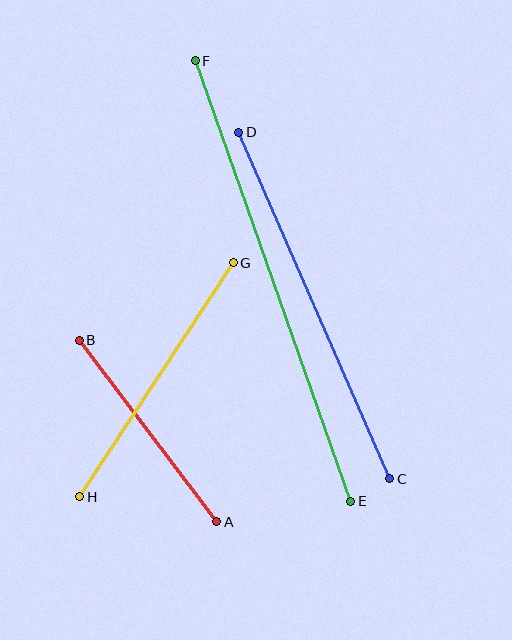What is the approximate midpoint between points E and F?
The midpoint is at approximately (273, 281) pixels.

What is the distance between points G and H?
The distance is approximately 280 pixels.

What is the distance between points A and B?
The distance is approximately 228 pixels.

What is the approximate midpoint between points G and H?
The midpoint is at approximately (157, 380) pixels.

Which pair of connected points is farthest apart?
Points E and F are farthest apart.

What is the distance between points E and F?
The distance is approximately 467 pixels.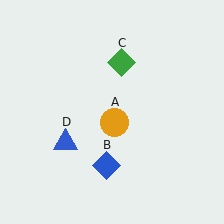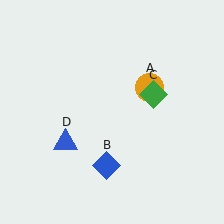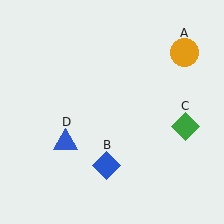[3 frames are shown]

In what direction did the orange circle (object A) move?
The orange circle (object A) moved up and to the right.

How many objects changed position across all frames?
2 objects changed position: orange circle (object A), green diamond (object C).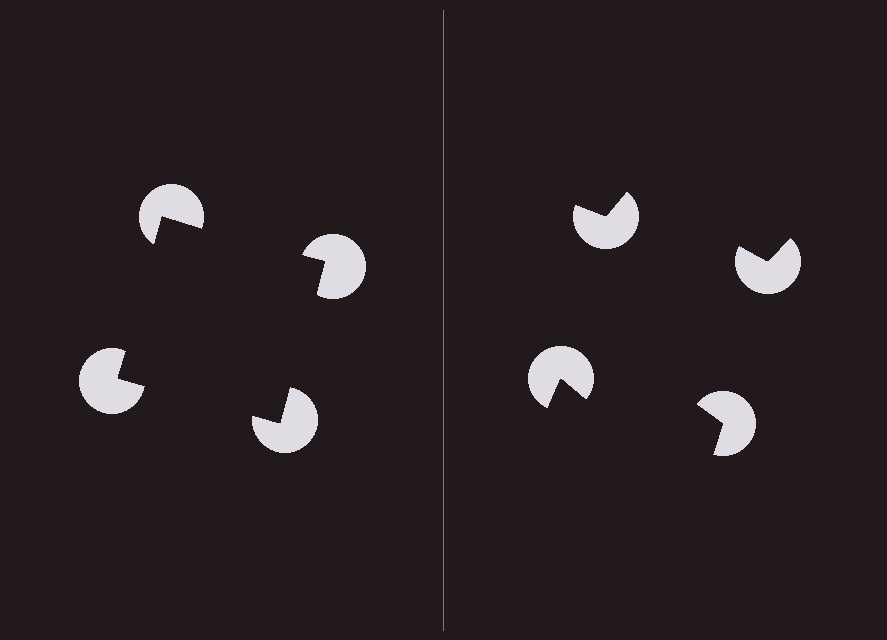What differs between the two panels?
The pac-man discs are positioned identically on both sides; only the wedge orientations differ. On the left they align to a square; on the right they are misaligned.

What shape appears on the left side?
An illusory square.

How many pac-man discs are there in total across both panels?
8 — 4 on each side.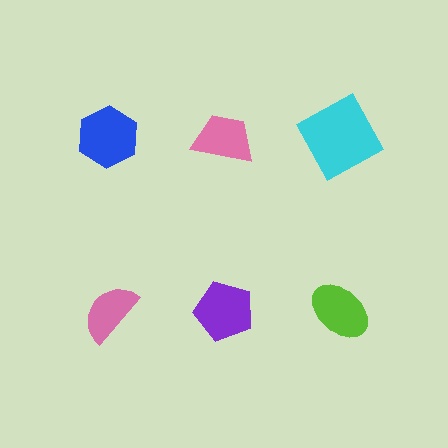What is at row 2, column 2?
A purple pentagon.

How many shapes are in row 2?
3 shapes.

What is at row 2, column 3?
A lime ellipse.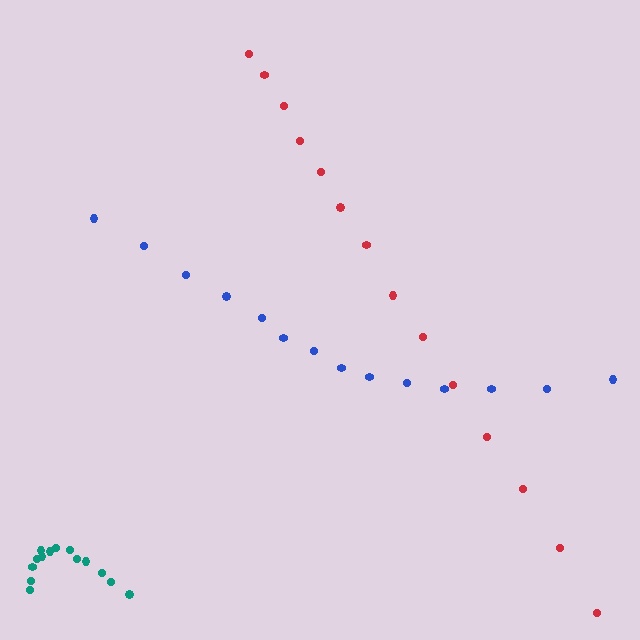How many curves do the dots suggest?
There are 3 distinct paths.